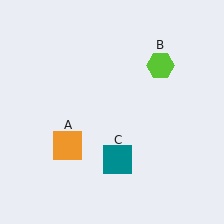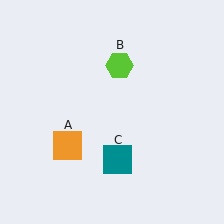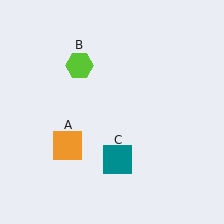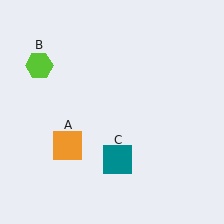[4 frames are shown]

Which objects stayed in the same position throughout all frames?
Orange square (object A) and teal square (object C) remained stationary.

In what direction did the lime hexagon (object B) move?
The lime hexagon (object B) moved left.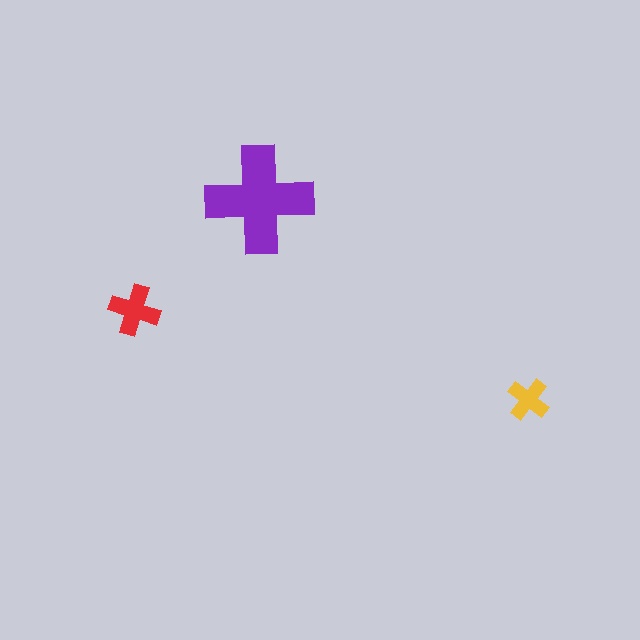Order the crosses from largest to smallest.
the purple one, the red one, the yellow one.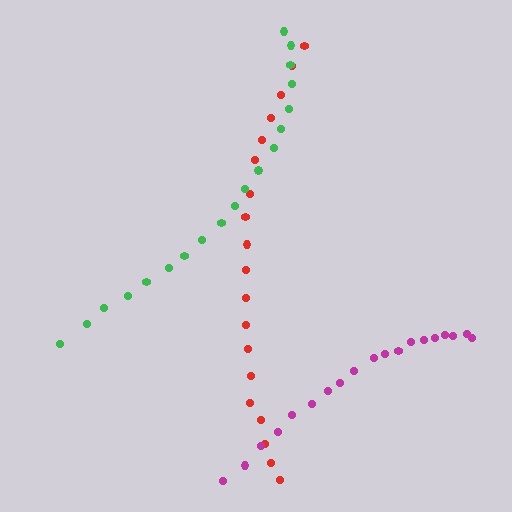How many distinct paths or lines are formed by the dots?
There are 3 distinct paths.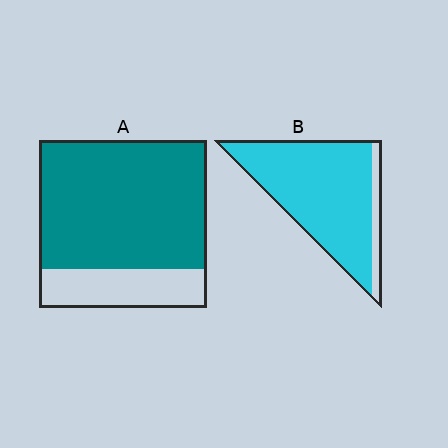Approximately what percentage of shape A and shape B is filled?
A is approximately 75% and B is approximately 90%.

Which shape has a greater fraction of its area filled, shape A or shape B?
Shape B.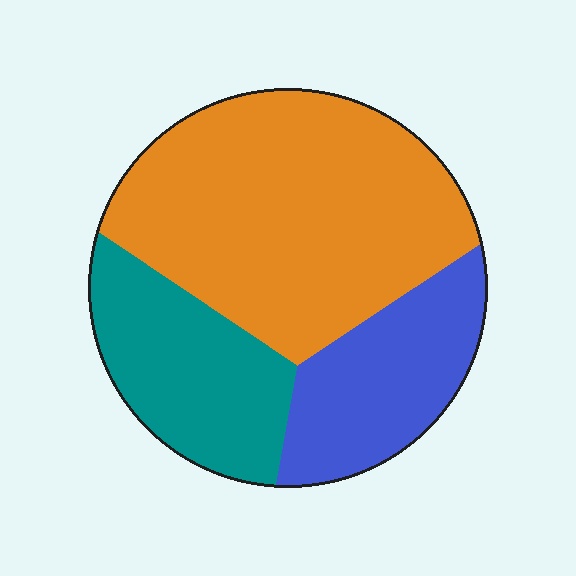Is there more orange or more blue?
Orange.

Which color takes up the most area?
Orange, at roughly 55%.